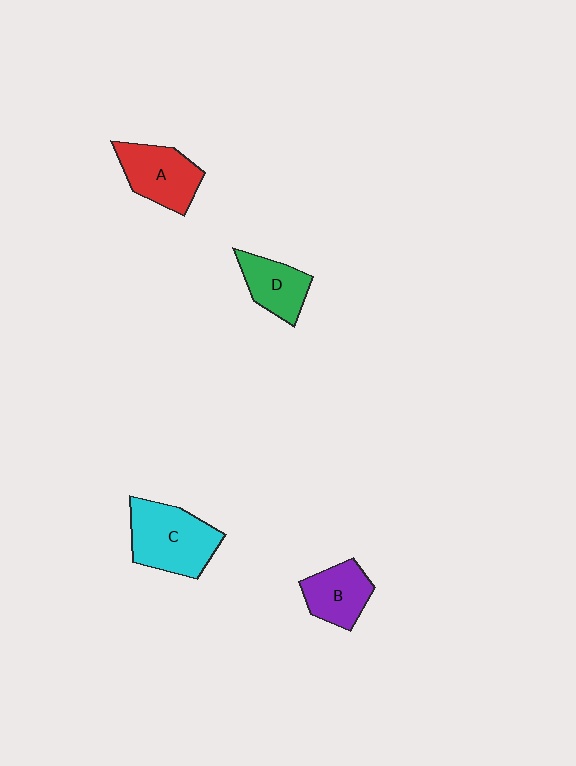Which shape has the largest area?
Shape C (cyan).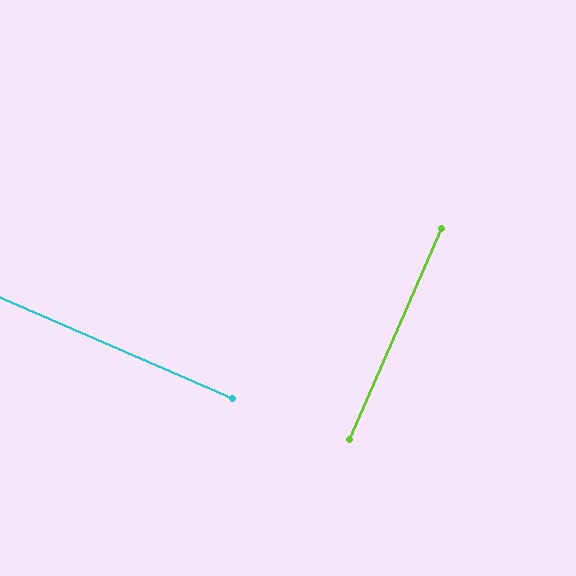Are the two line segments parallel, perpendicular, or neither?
Perpendicular — they meet at approximately 90°.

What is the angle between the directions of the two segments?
Approximately 90 degrees.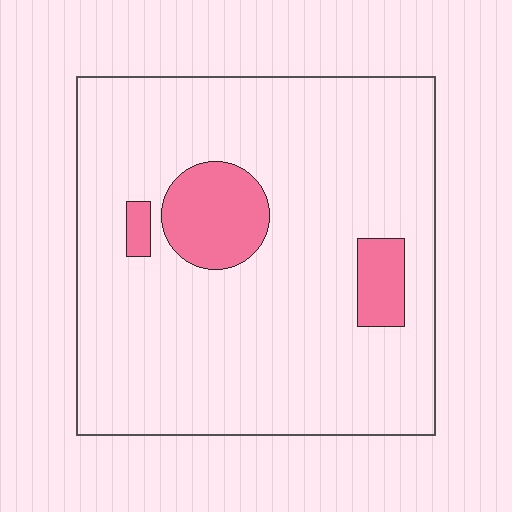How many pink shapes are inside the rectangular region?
3.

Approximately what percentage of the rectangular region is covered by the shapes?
Approximately 10%.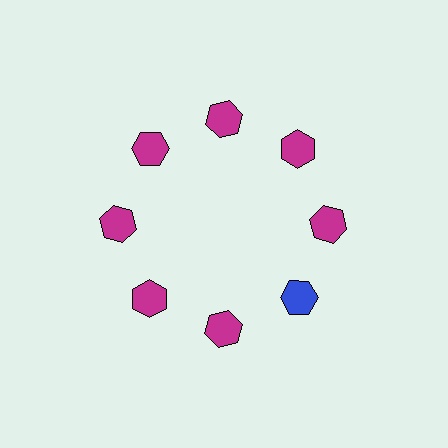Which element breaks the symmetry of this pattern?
The blue hexagon at roughly the 4 o'clock position breaks the symmetry. All other shapes are magenta hexagons.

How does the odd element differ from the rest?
It has a different color: blue instead of magenta.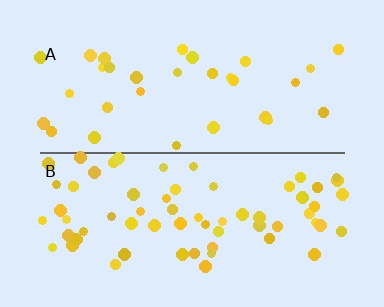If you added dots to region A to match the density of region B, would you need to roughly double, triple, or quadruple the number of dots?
Approximately double.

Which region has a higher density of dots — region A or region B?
B (the bottom).